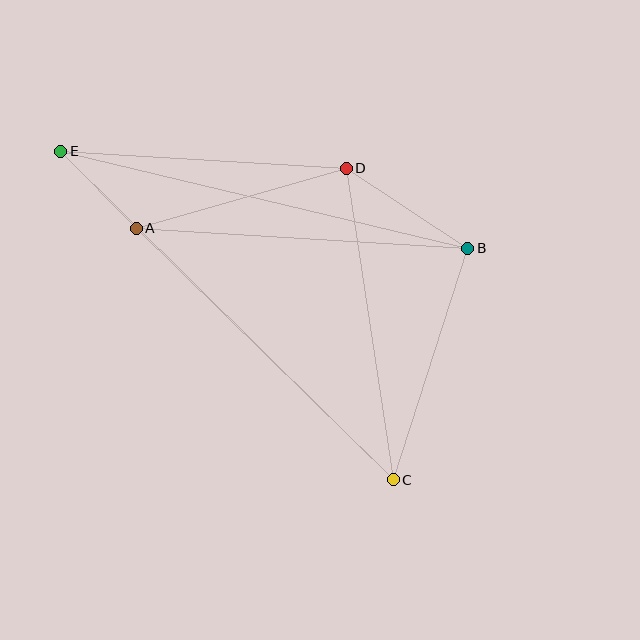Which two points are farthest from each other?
Points C and E are farthest from each other.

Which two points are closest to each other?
Points A and E are closest to each other.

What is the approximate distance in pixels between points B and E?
The distance between B and E is approximately 418 pixels.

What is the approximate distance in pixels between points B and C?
The distance between B and C is approximately 243 pixels.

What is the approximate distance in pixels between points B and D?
The distance between B and D is approximately 145 pixels.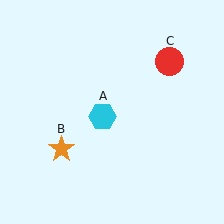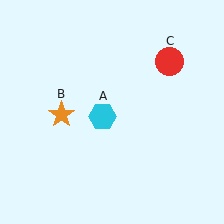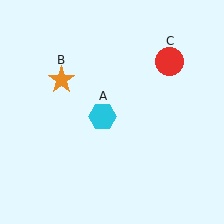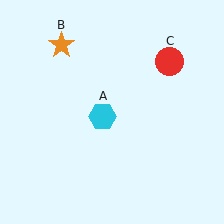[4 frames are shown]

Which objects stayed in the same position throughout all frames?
Cyan hexagon (object A) and red circle (object C) remained stationary.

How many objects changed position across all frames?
1 object changed position: orange star (object B).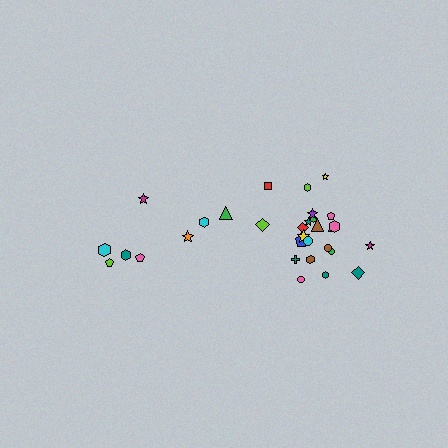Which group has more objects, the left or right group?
The right group.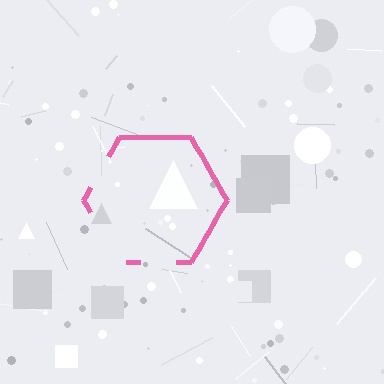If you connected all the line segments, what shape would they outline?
They would outline a hexagon.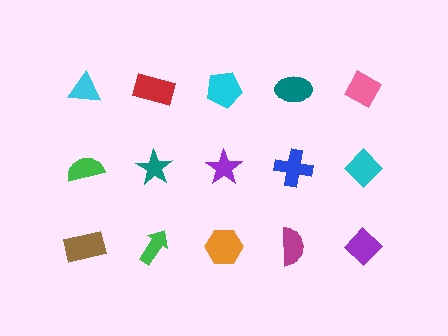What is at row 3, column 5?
A purple diamond.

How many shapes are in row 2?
5 shapes.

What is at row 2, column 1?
A green semicircle.